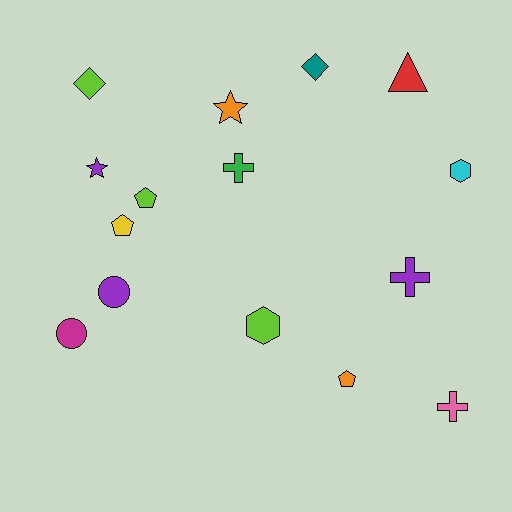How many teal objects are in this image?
There is 1 teal object.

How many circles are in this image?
There are 2 circles.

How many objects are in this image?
There are 15 objects.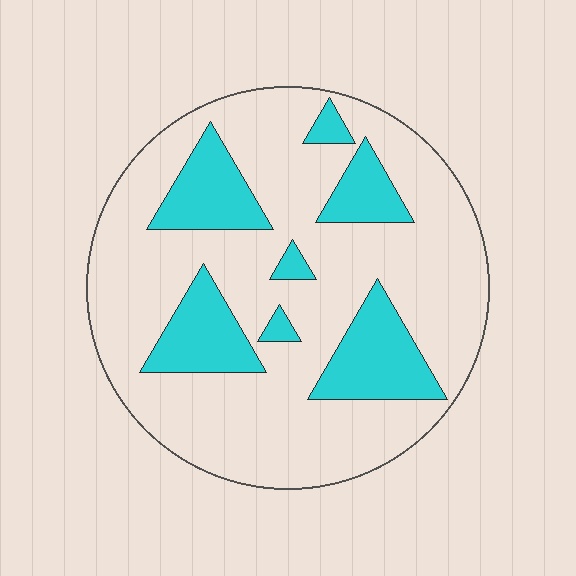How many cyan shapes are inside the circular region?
7.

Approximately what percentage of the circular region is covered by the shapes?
Approximately 25%.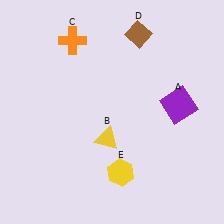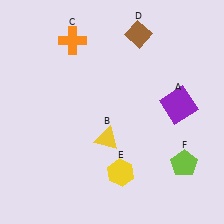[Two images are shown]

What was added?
A lime pentagon (F) was added in Image 2.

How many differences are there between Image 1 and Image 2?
There is 1 difference between the two images.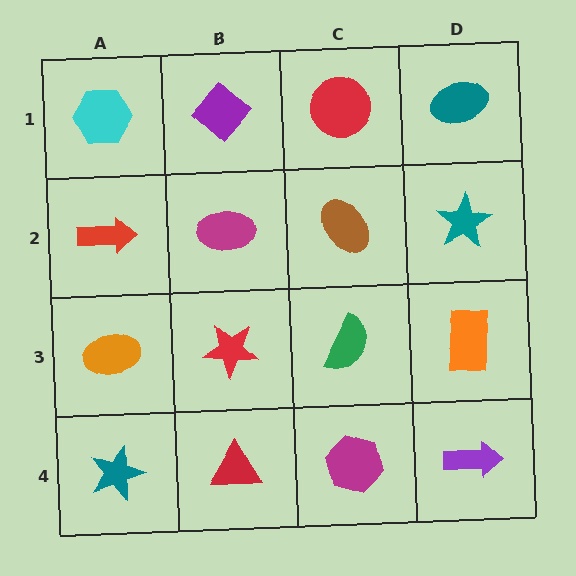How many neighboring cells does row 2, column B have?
4.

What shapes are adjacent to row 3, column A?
A red arrow (row 2, column A), a teal star (row 4, column A), a red star (row 3, column B).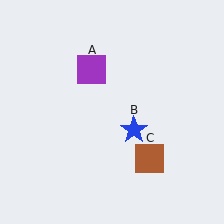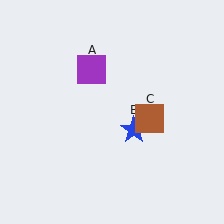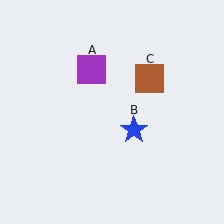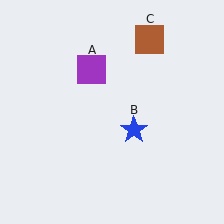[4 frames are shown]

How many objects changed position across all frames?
1 object changed position: brown square (object C).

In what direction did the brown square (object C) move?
The brown square (object C) moved up.